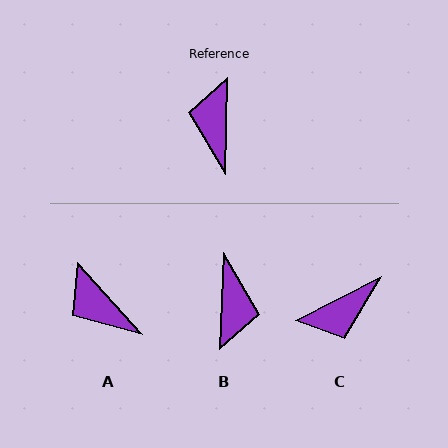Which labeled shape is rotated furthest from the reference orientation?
B, about 179 degrees away.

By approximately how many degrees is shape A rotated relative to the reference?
Approximately 43 degrees counter-clockwise.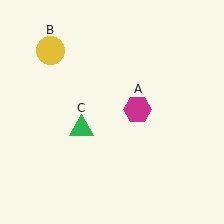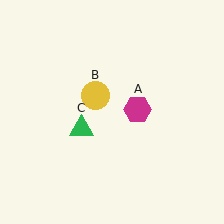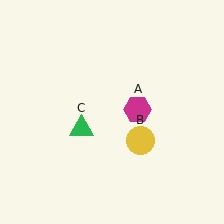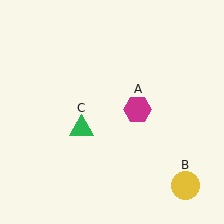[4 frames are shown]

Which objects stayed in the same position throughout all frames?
Magenta hexagon (object A) and green triangle (object C) remained stationary.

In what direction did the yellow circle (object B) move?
The yellow circle (object B) moved down and to the right.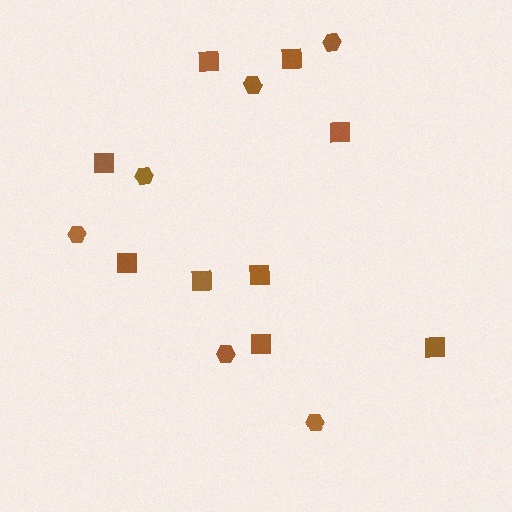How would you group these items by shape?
There are 2 groups: one group of hexagons (6) and one group of squares (9).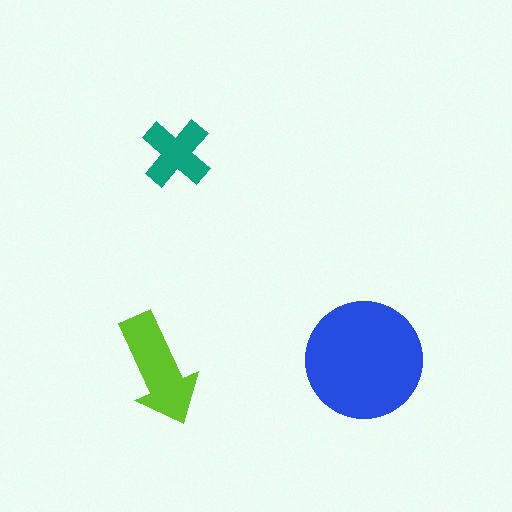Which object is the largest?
The blue circle.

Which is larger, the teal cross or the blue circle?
The blue circle.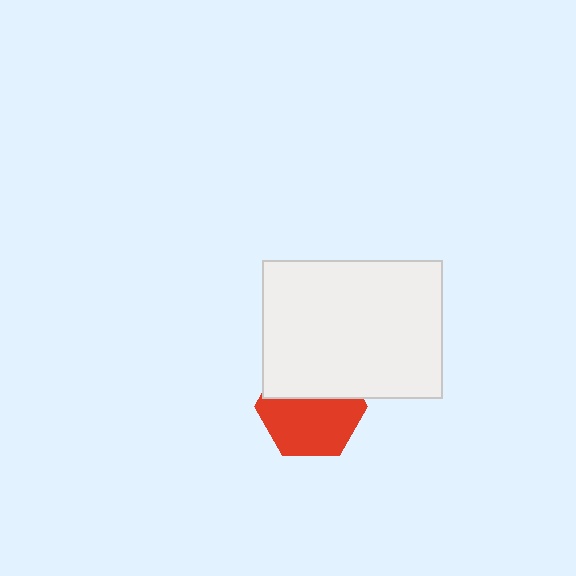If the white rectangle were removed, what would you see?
You would see the complete red hexagon.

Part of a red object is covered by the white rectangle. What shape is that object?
It is a hexagon.